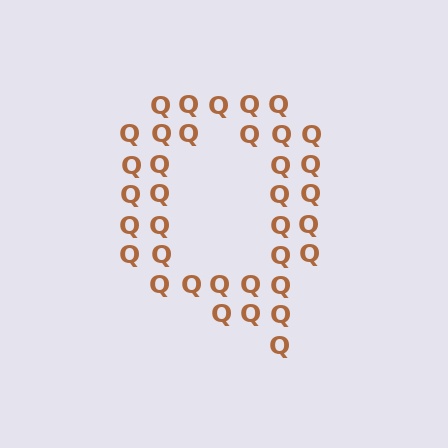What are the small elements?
The small elements are letter Q's.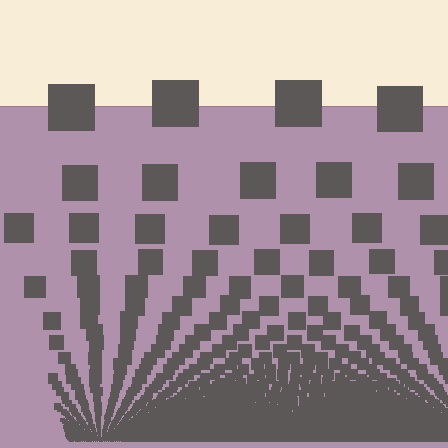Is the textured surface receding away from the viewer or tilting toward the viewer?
The surface appears to tilt toward the viewer. Texture elements get larger and sparser toward the top.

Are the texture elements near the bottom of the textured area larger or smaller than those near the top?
Smaller. The gradient is inverted — elements near the bottom are smaller and denser.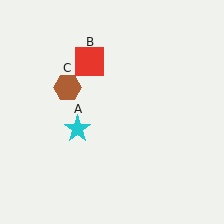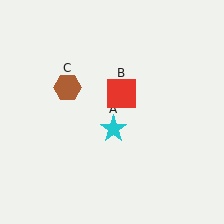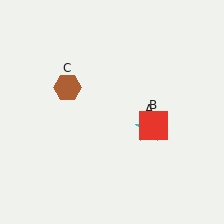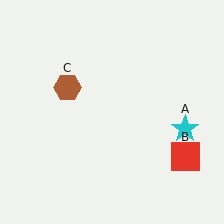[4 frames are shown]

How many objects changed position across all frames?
2 objects changed position: cyan star (object A), red square (object B).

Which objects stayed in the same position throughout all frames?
Brown hexagon (object C) remained stationary.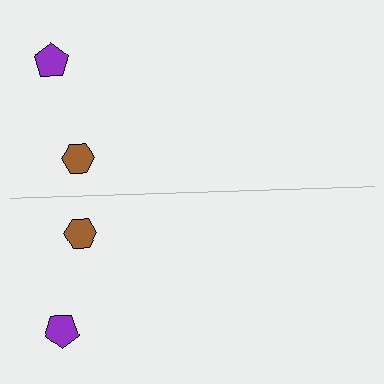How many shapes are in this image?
There are 4 shapes in this image.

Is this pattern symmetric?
Yes, this pattern has bilateral (reflection) symmetry.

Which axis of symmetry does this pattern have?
The pattern has a horizontal axis of symmetry running through the center of the image.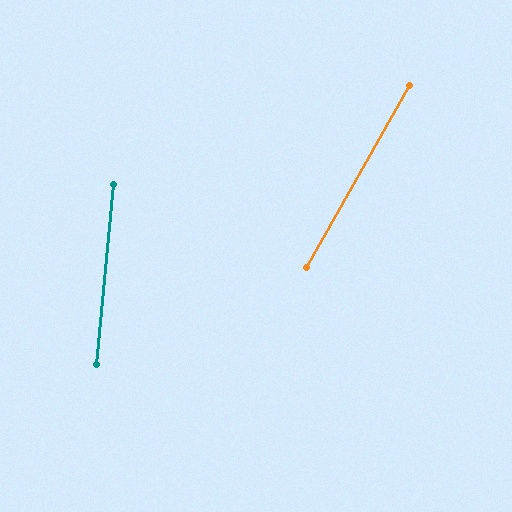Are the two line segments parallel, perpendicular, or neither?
Neither parallel nor perpendicular — they differ by about 24°.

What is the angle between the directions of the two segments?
Approximately 24 degrees.